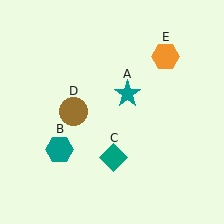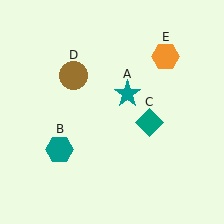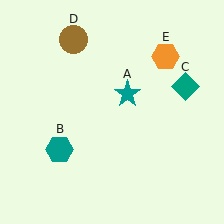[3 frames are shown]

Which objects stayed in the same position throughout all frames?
Teal star (object A) and teal hexagon (object B) and orange hexagon (object E) remained stationary.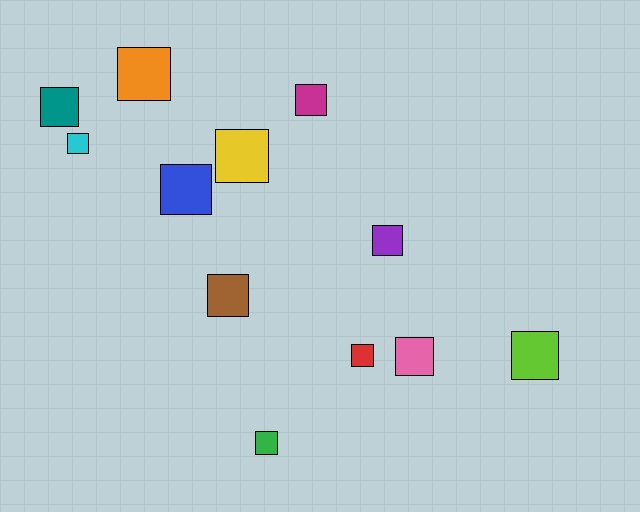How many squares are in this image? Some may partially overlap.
There are 12 squares.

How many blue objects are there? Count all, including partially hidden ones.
There is 1 blue object.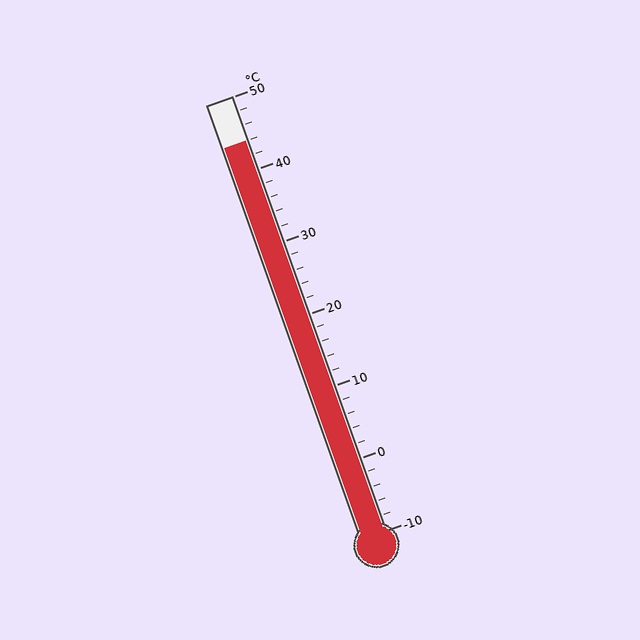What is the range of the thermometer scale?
The thermometer scale ranges from -10°C to 50°C.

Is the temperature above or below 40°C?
The temperature is above 40°C.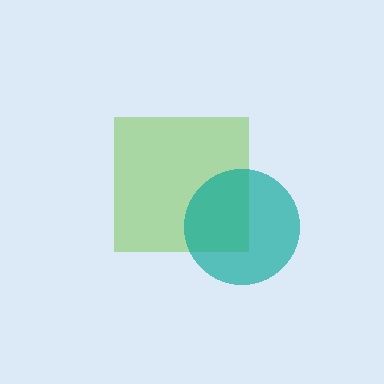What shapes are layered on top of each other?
The layered shapes are: a lime square, a teal circle.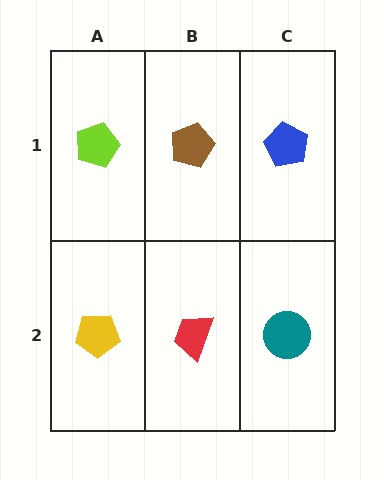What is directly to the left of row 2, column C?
A red trapezoid.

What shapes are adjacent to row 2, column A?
A lime pentagon (row 1, column A), a red trapezoid (row 2, column B).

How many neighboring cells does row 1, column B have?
3.